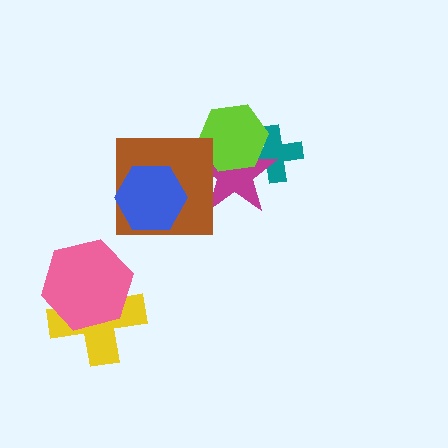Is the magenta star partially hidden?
Yes, it is partially covered by another shape.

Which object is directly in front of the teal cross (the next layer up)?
The magenta star is directly in front of the teal cross.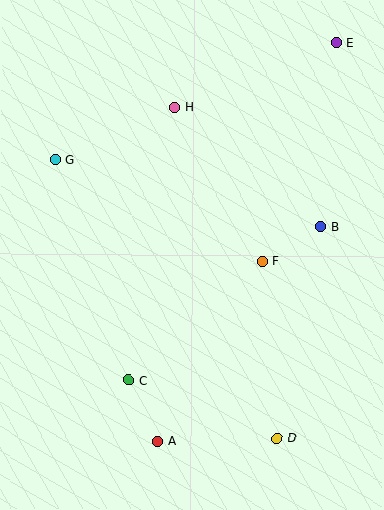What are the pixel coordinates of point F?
Point F is at (262, 261).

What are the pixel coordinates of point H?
Point H is at (175, 107).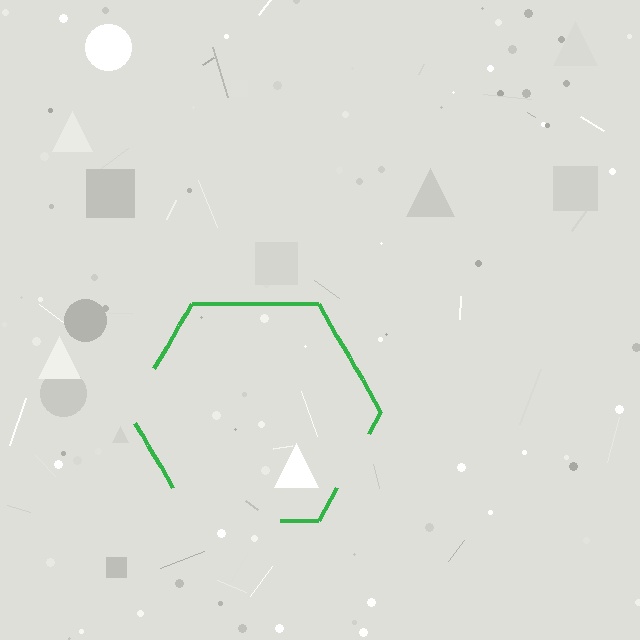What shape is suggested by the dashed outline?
The dashed outline suggests a hexagon.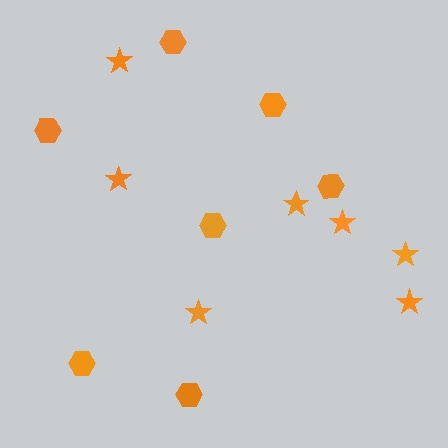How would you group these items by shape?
There are 2 groups: one group of stars (7) and one group of hexagons (7).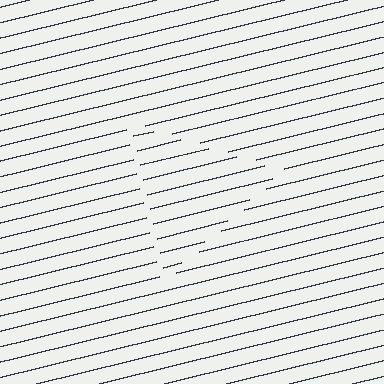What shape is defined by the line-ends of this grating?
An illusory triangle. The interior of the shape contains the same grating, shifted by half a period — the contour is defined by the phase discontinuity where line-ends from the inner and outer gratings abut.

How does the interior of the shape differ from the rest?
The interior of the shape contains the same grating, shifted by half a period — the contour is defined by the phase discontinuity where line-ends from the inner and outer gratings abut.